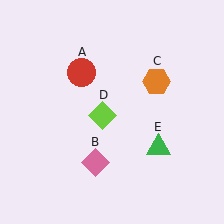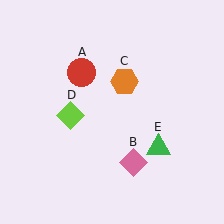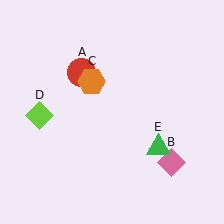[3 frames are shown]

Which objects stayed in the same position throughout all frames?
Red circle (object A) and green triangle (object E) remained stationary.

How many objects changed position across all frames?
3 objects changed position: pink diamond (object B), orange hexagon (object C), lime diamond (object D).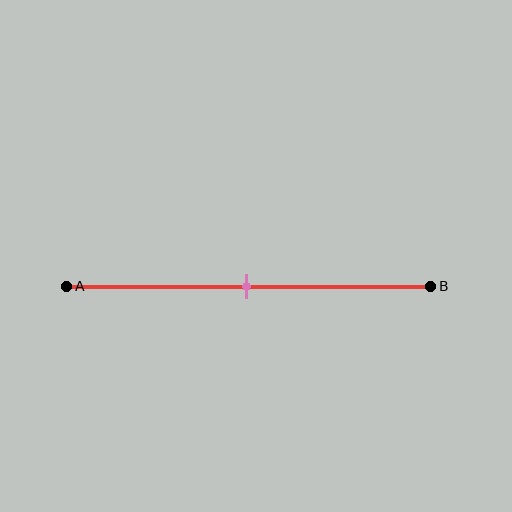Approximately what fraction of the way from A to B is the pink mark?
The pink mark is approximately 50% of the way from A to B.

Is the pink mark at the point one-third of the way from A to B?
No, the mark is at about 50% from A, not at the 33% one-third point.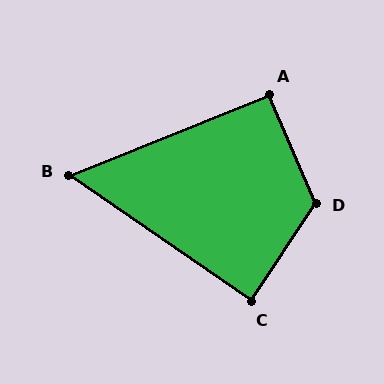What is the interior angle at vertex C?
Approximately 89 degrees (approximately right).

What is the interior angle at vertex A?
Approximately 91 degrees (approximately right).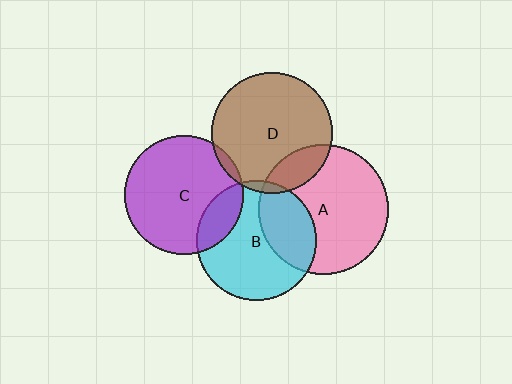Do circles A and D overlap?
Yes.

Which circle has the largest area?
Circle A (pink).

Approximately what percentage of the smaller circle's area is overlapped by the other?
Approximately 15%.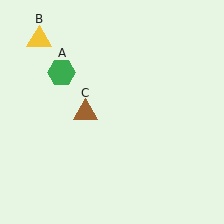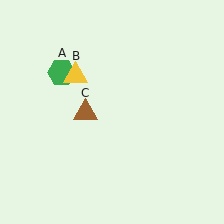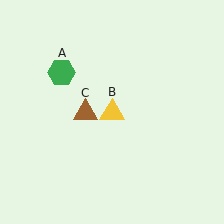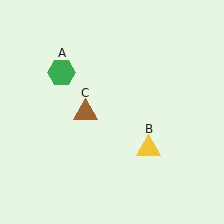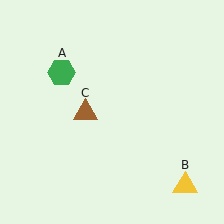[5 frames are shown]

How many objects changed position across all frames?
1 object changed position: yellow triangle (object B).